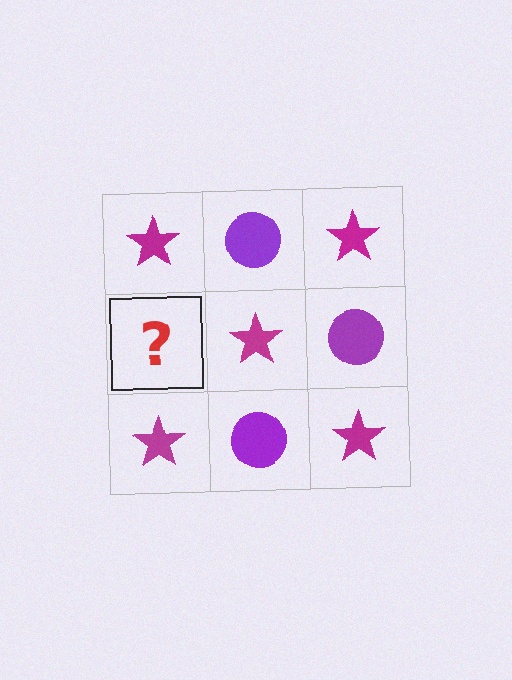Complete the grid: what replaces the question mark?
The question mark should be replaced with a purple circle.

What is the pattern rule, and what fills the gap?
The rule is that it alternates magenta star and purple circle in a checkerboard pattern. The gap should be filled with a purple circle.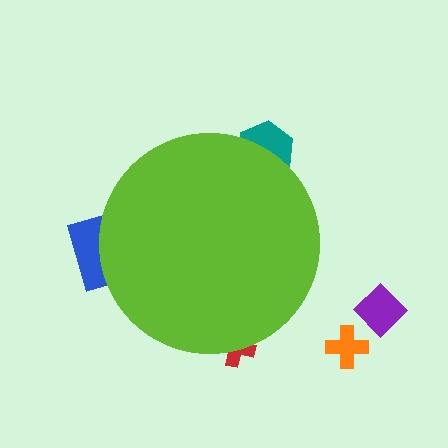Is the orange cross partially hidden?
No, the orange cross is fully visible.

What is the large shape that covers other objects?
A lime circle.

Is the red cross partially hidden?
Yes, the red cross is partially hidden behind the lime circle.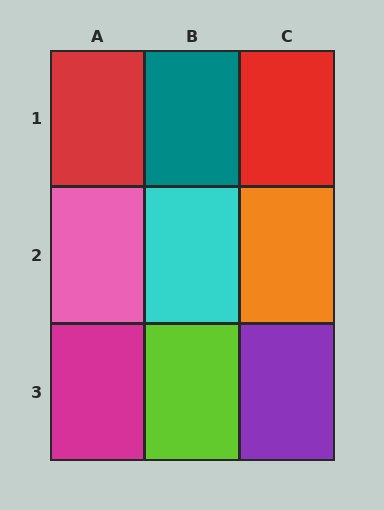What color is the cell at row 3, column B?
Lime.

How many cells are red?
2 cells are red.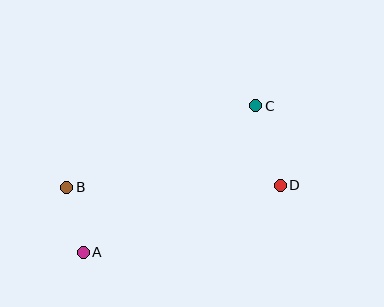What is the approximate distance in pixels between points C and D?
The distance between C and D is approximately 83 pixels.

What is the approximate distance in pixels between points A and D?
The distance between A and D is approximately 208 pixels.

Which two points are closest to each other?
Points A and B are closest to each other.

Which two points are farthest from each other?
Points A and C are farthest from each other.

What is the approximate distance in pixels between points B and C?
The distance between B and C is approximately 206 pixels.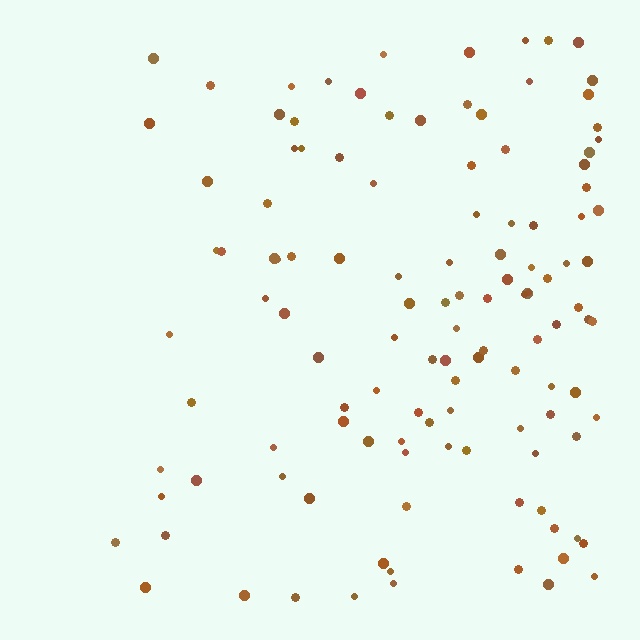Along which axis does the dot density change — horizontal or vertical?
Horizontal.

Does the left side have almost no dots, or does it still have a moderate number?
Still a moderate number, just noticeably fewer than the right.